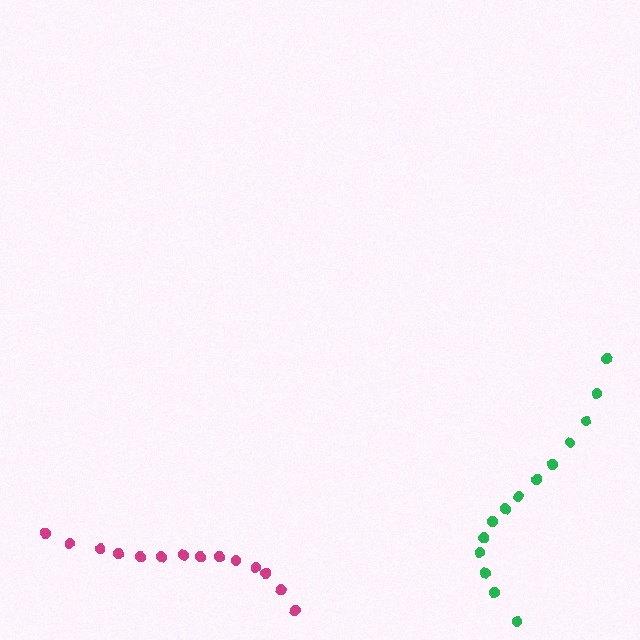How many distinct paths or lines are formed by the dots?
There are 2 distinct paths.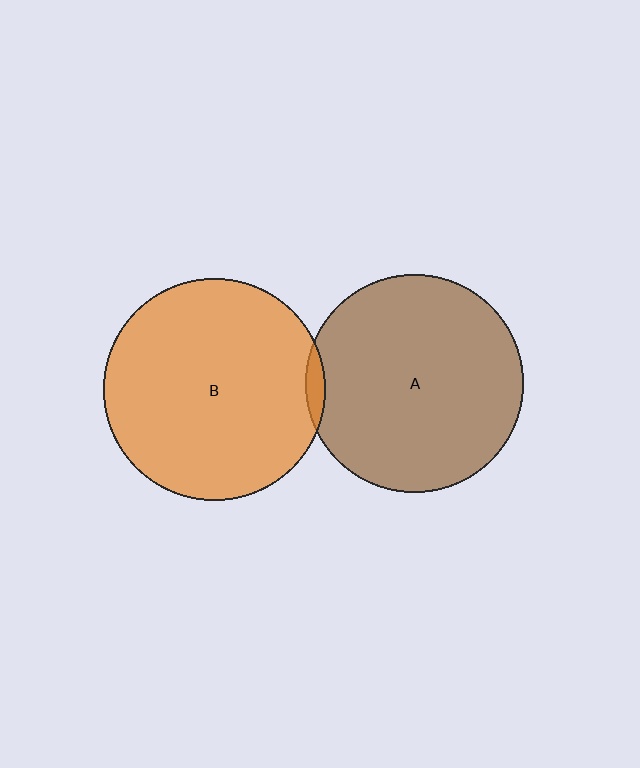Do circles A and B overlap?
Yes.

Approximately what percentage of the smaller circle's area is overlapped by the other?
Approximately 5%.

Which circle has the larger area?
Circle B (orange).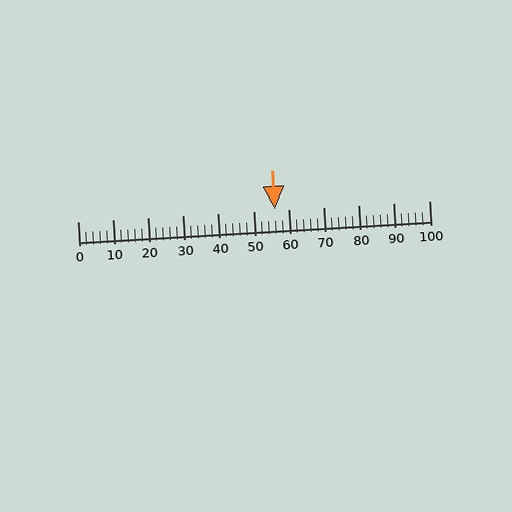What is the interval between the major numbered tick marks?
The major tick marks are spaced 10 units apart.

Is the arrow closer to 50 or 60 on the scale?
The arrow is closer to 60.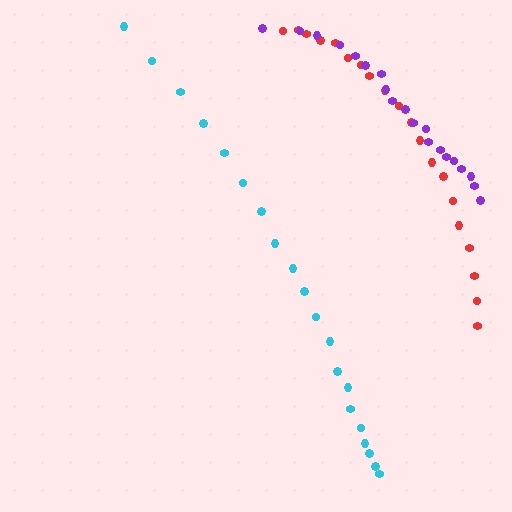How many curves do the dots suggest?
There are 3 distinct paths.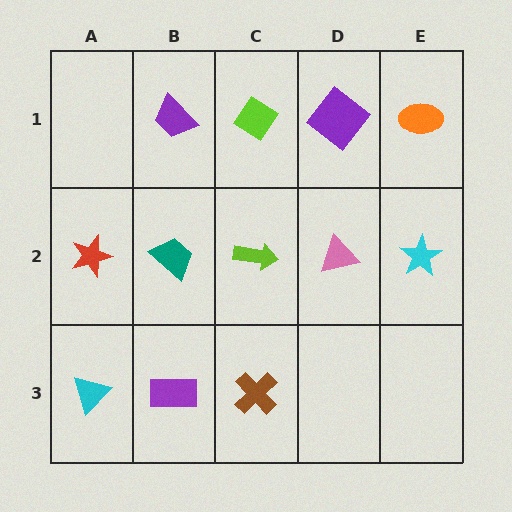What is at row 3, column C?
A brown cross.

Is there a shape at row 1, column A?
No, that cell is empty.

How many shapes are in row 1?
4 shapes.